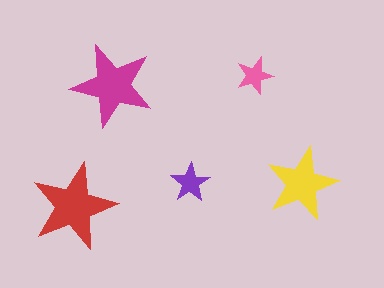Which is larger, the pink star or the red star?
The red one.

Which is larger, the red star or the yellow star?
The red one.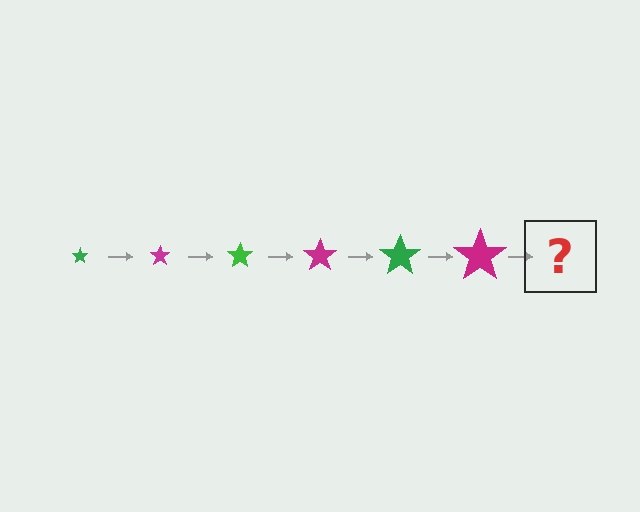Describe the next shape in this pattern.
It should be a green star, larger than the previous one.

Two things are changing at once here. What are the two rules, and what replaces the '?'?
The two rules are that the star grows larger each step and the color cycles through green and magenta. The '?' should be a green star, larger than the previous one.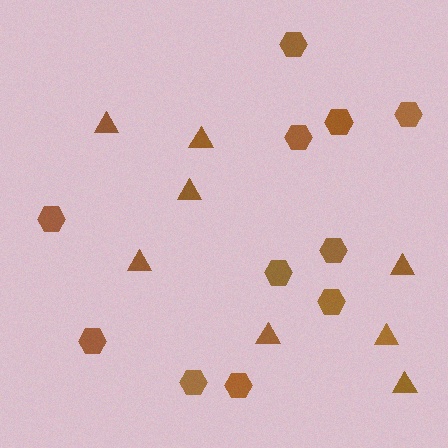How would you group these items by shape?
There are 2 groups: one group of triangles (8) and one group of hexagons (11).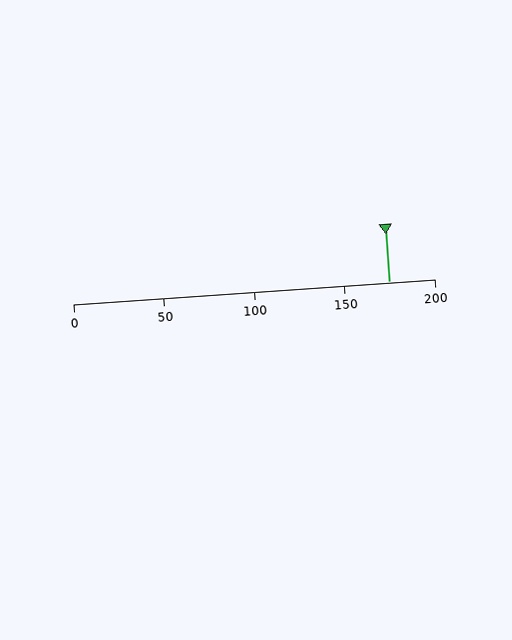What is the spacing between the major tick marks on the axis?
The major ticks are spaced 50 apart.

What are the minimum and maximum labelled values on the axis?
The axis runs from 0 to 200.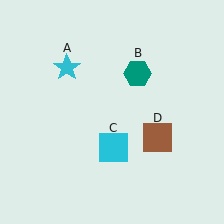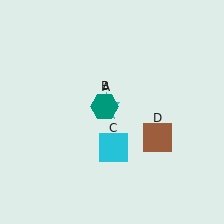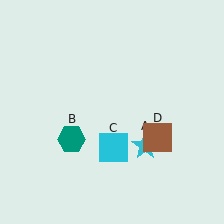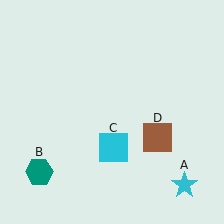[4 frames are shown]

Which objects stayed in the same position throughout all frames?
Cyan square (object C) and brown square (object D) remained stationary.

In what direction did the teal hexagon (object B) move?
The teal hexagon (object B) moved down and to the left.